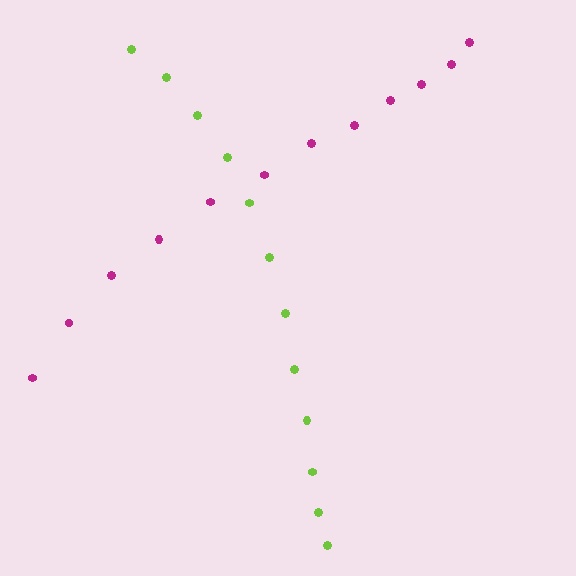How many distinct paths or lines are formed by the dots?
There are 2 distinct paths.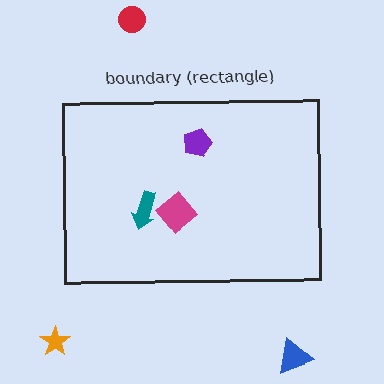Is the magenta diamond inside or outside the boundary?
Inside.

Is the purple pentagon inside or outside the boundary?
Inside.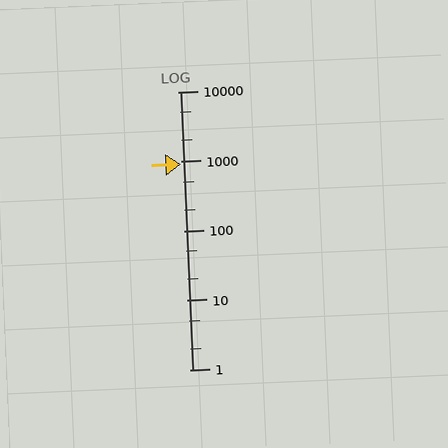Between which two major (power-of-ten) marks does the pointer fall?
The pointer is between 100 and 1000.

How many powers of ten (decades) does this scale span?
The scale spans 4 decades, from 1 to 10000.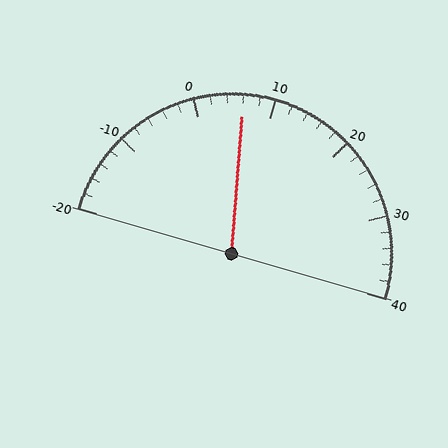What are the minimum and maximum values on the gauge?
The gauge ranges from -20 to 40.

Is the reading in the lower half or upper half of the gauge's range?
The reading is in the lower half of the range (-20 to 40).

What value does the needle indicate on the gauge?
The needle indicates approximately 6.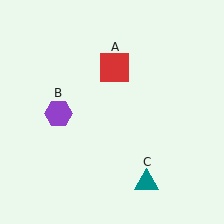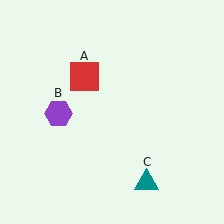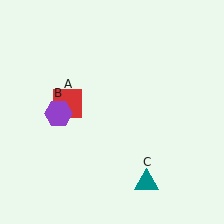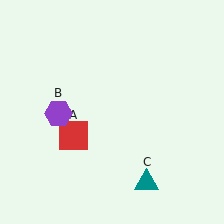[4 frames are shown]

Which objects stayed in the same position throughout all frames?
Purple hexagon (object B) and teal triangle (object C) remained stationary.